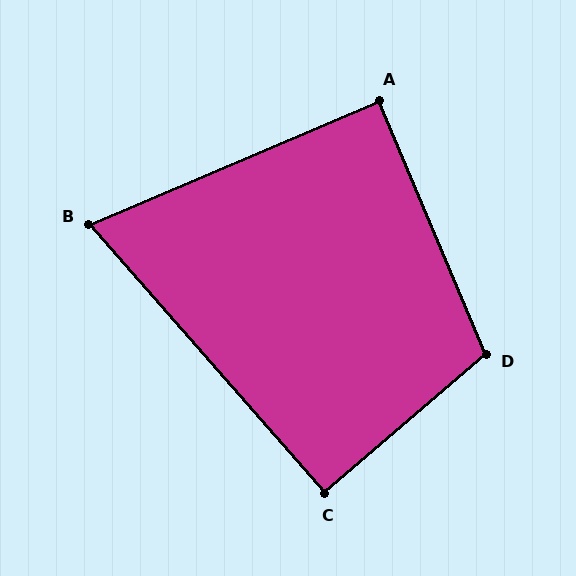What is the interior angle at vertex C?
Approximately 90 degrees (approximately right).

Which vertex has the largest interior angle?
D, at approximately 108 degrees.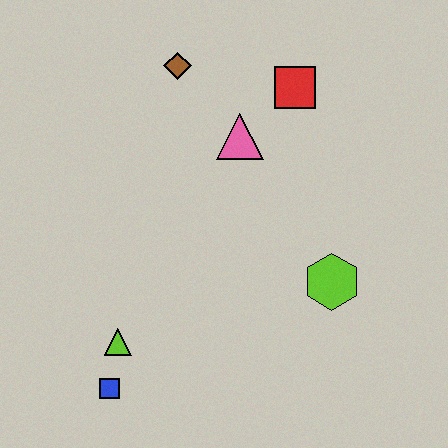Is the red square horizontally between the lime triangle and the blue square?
No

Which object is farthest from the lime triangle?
The red square is farthest from the lime triangle.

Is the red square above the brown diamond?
No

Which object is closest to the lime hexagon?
The pink triangle is closest to the lime hexagon.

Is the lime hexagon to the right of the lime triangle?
Yes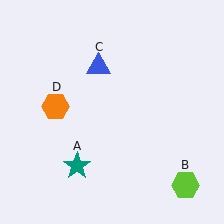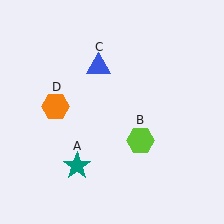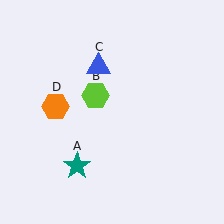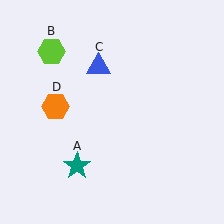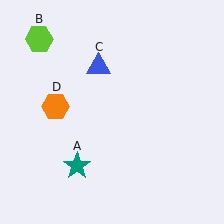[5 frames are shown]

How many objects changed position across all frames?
1 object changed position: lime hexagon (object B).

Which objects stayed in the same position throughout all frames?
Teal star (object A) and blue triangle (object C) and orange hexagon (object D) remained stationary.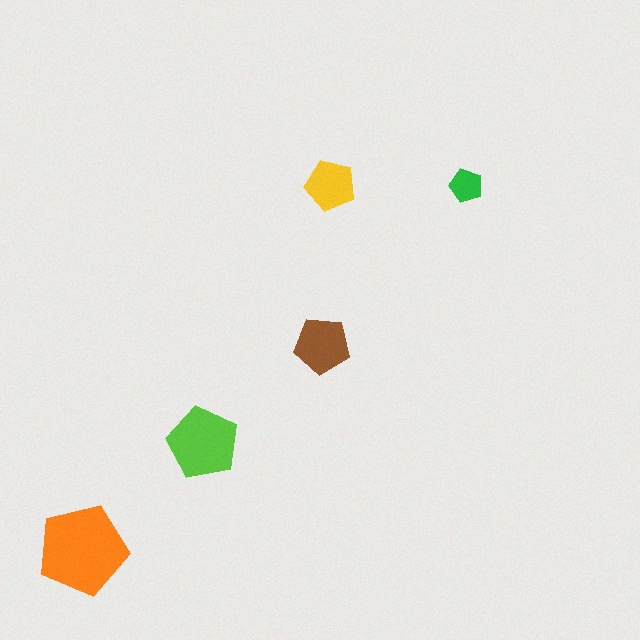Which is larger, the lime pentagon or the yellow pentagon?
The lime one.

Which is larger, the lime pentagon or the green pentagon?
The lime one.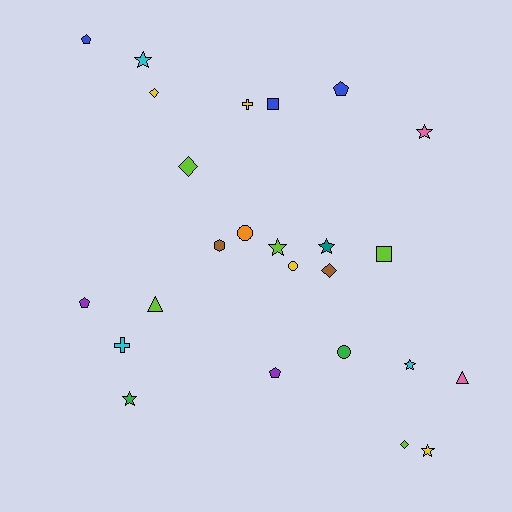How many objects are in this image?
There are 25 objects.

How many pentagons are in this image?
There are 4 pentagons.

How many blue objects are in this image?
There are 3 blue objects.